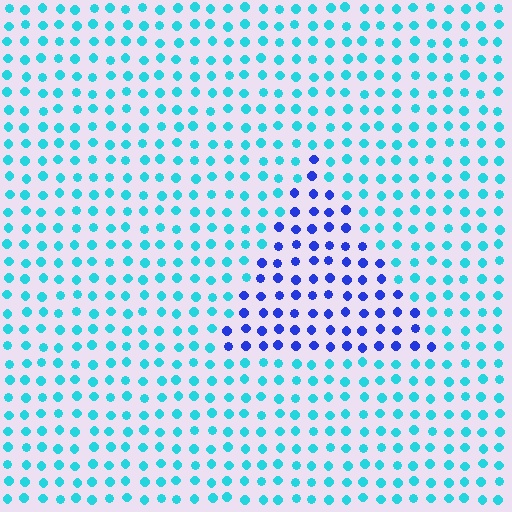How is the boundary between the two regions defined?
The boundary is defined purely by a slight shift in hue (about 51 degrees). Spacing, size, and orientation are identical on both sides.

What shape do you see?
I see a triangle.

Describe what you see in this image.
The image is filled with small cyan elements in a uniform arrangement. A triangle-shaped region is visible where the elements are tinted to a slightly different hue, forming a subtle color boundary.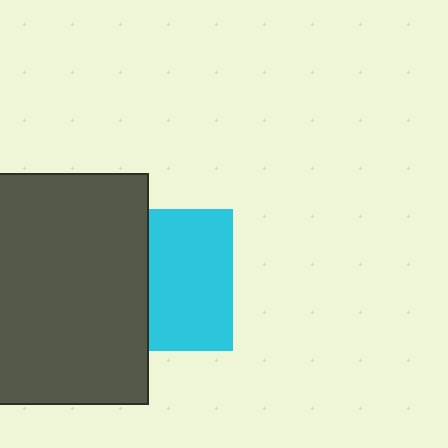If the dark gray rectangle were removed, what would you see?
You would see the complete cyan square.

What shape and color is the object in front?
The object in front is a dark gray rectangle.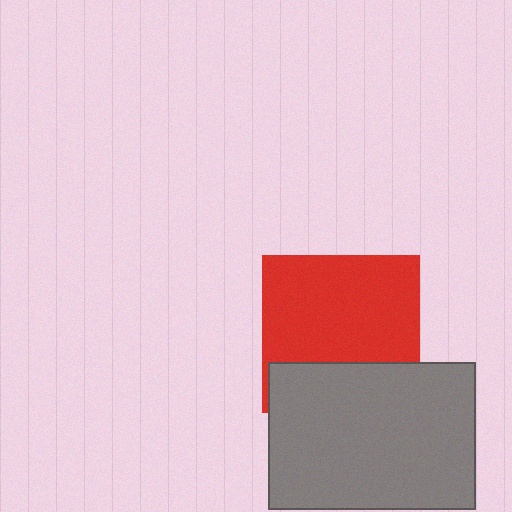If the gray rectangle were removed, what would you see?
You would see the complete red square.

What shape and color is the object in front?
The object in front is a gray rectangle.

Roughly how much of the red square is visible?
Most of it is visible (roughly 68%).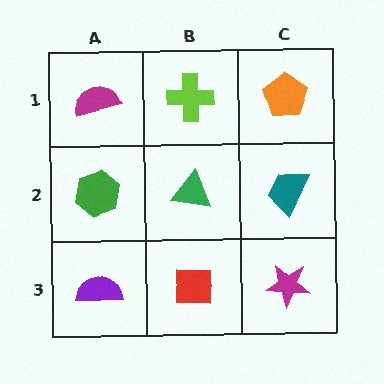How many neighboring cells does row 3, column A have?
2.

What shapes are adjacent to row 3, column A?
A green hexagon (row 2, column A), a red square (row 3, column B).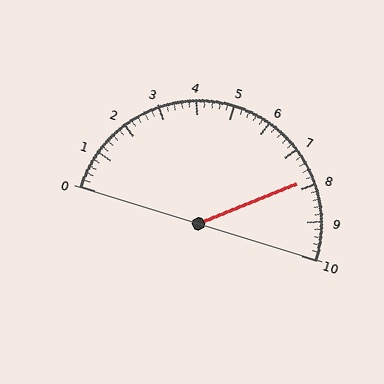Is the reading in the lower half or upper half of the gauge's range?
The reading is in the upper half of the range (0 to 10).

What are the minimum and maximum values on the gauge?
The gauge ranges from 0 to 10.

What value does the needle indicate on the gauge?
The needle indicates approximately 7.8.